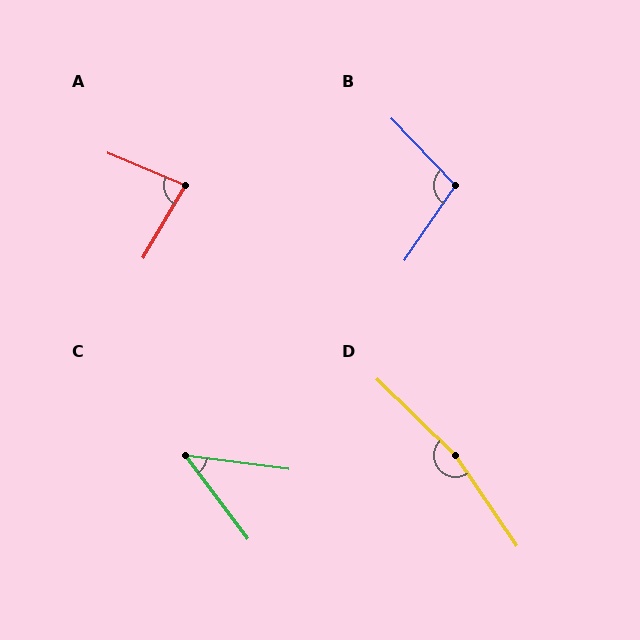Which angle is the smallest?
C, at approximately 46 degrees.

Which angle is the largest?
D, at approximately 169 degrees.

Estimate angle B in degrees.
Approximately 102 degrees.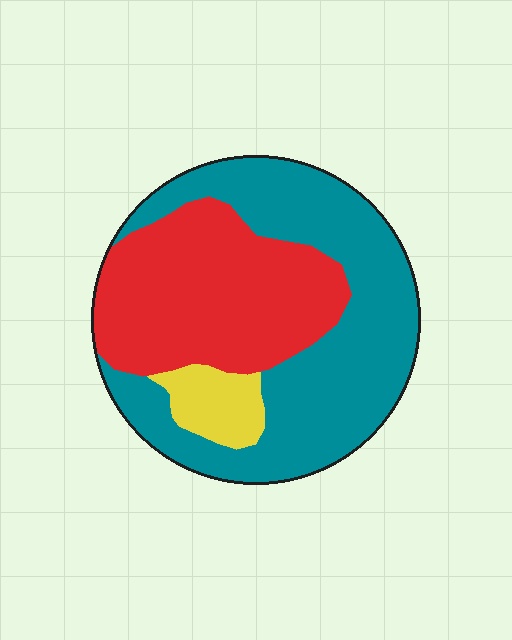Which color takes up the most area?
Teal, at roughly 55%.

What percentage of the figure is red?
Red takes up about two fifths (2/5) of the figure.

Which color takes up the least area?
Yellow, at roughly 10%.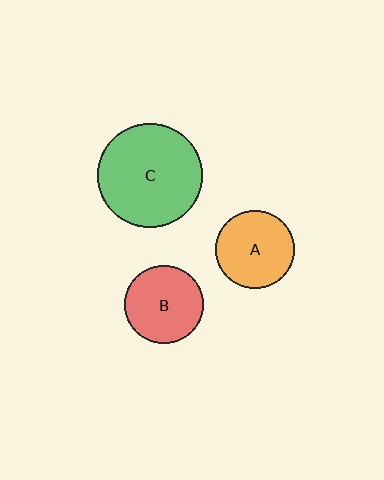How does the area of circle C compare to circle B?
Approximately 1.8 times.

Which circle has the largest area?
Circle C (green).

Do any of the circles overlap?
No, none of the circles overlap.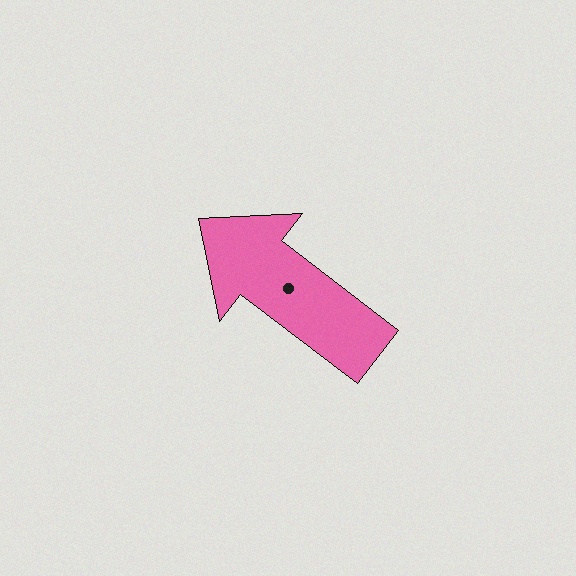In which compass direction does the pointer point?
Northwest.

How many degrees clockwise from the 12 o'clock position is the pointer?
Approximately 308 degrees.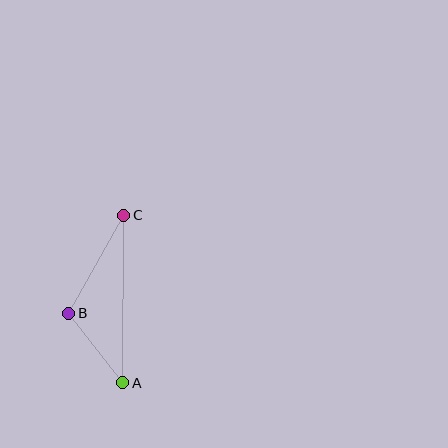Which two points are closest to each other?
Points A and B are closest to each other.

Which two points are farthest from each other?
Points A and C are farthest from each other.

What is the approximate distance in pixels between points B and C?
The distance between B and C is approximately 113 pixels.